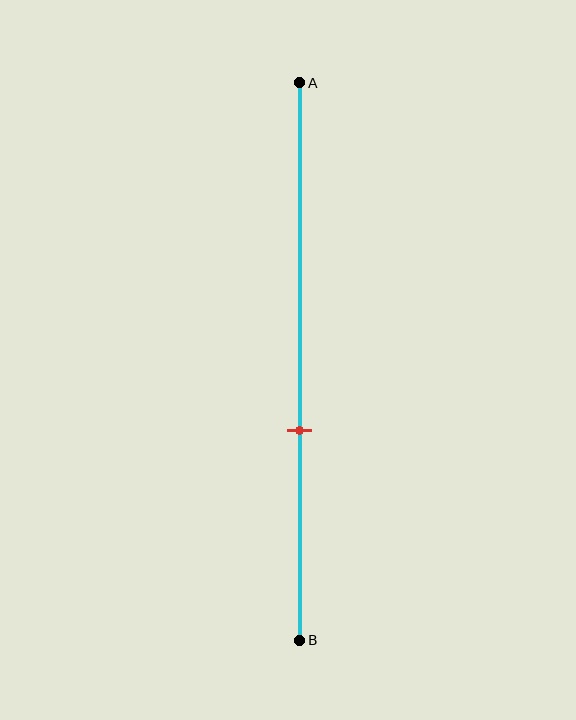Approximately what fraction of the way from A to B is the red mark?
The red mark is approximately 60% of the way from A to B.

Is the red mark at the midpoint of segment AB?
No, the mark is at about 60% from A, not at the 50% midpoint.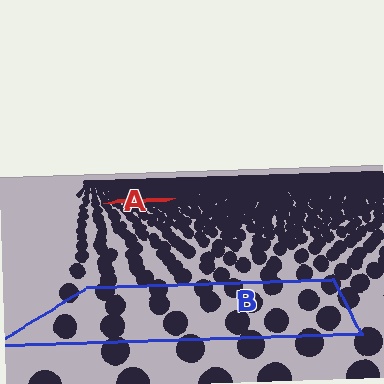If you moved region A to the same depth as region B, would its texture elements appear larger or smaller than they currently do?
They would appear larger. At a closer depth, the same texture elements are projected at a bigger on-screen size.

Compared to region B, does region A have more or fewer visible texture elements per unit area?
Region A has more texture elements per unit area — they are packed more densely because it is farther away.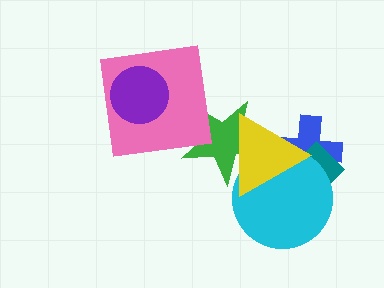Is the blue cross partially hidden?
Yes, it is partially covered by another shape.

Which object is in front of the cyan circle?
The yellow triangle is in front of the cyan circle.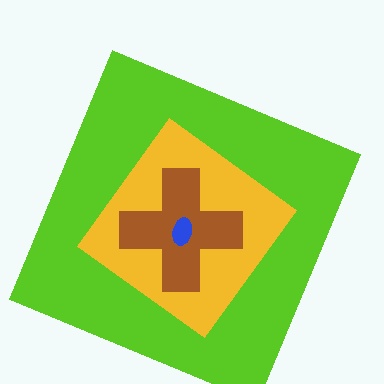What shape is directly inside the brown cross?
The blue ellipse.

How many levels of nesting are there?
4.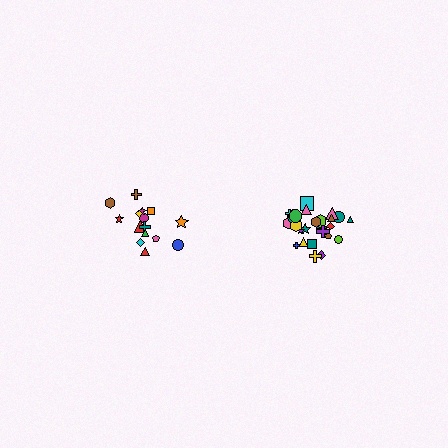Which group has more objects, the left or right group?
The right group.